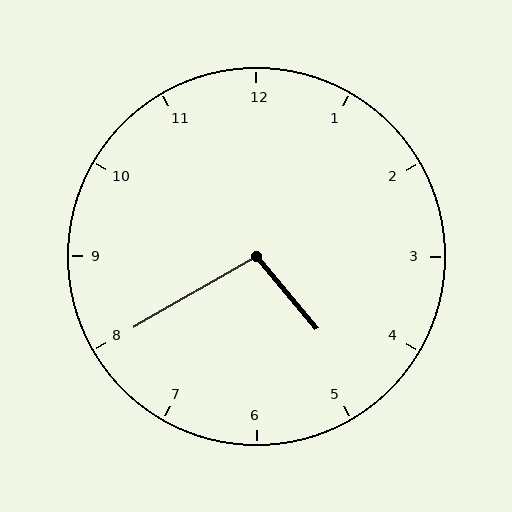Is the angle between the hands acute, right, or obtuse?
It is obtuse.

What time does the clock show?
4:40.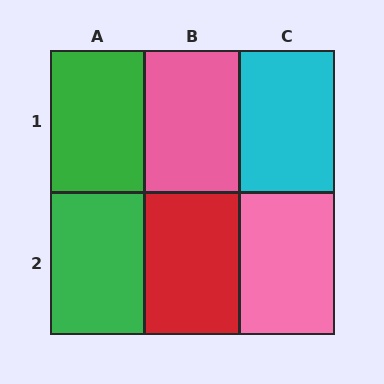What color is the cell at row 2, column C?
Pink.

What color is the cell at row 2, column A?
Green.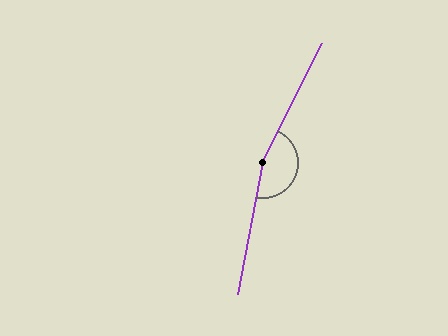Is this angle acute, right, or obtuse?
It is obtuse.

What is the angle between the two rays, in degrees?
Approximately 165 degrees.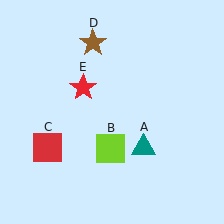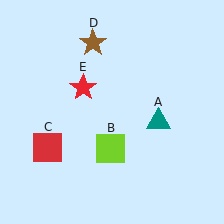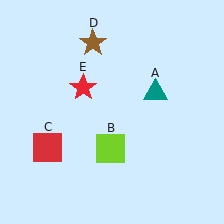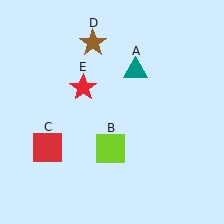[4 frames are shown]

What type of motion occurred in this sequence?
The teal triangle (object A) rotated counterclockwise around the center of the scene.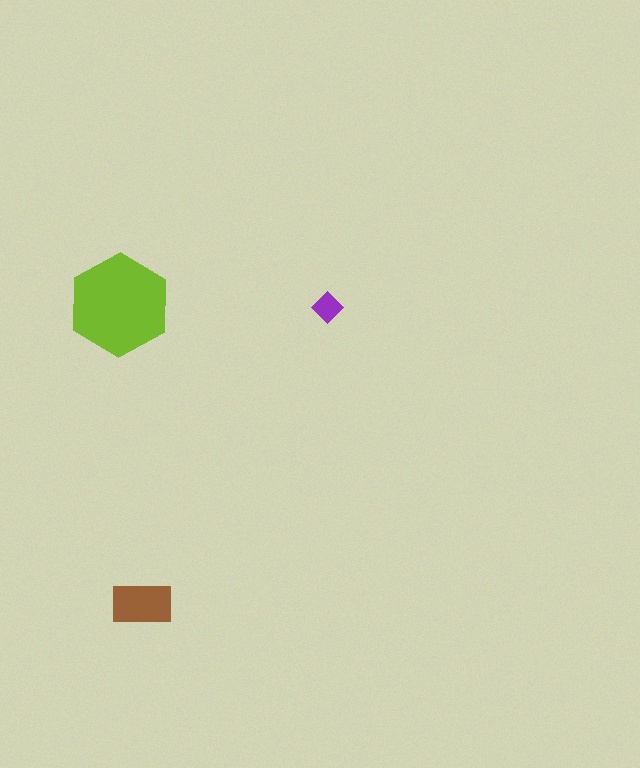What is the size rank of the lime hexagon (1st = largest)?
1st.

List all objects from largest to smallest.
The lime hexagon, the brown rectangle, the purple diamond.